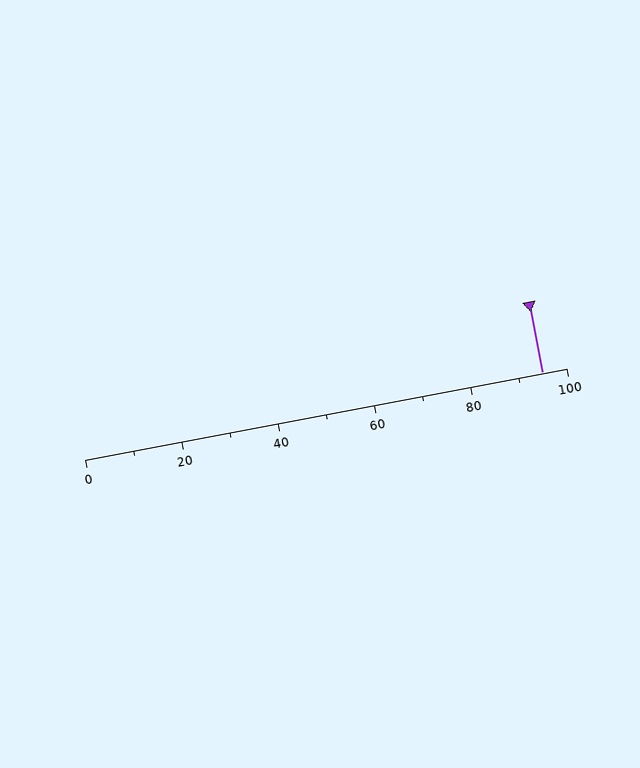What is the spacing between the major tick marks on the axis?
The major ticks are spaced 20 apart.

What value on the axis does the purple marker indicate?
The marker indicates approximately 95.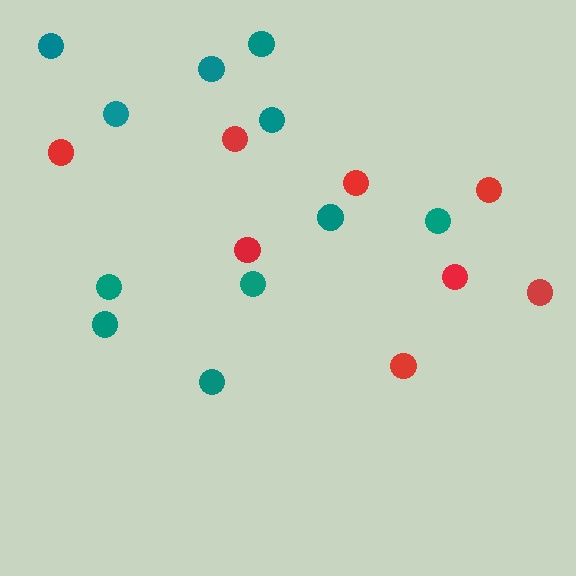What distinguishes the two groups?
There are 2 groups: one group of red circles (8) and one group of teal circles (11).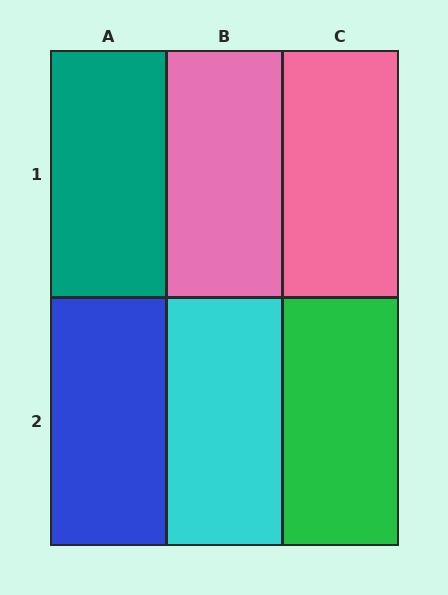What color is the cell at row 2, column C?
Green.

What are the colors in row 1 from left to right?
Teal, pink, pink.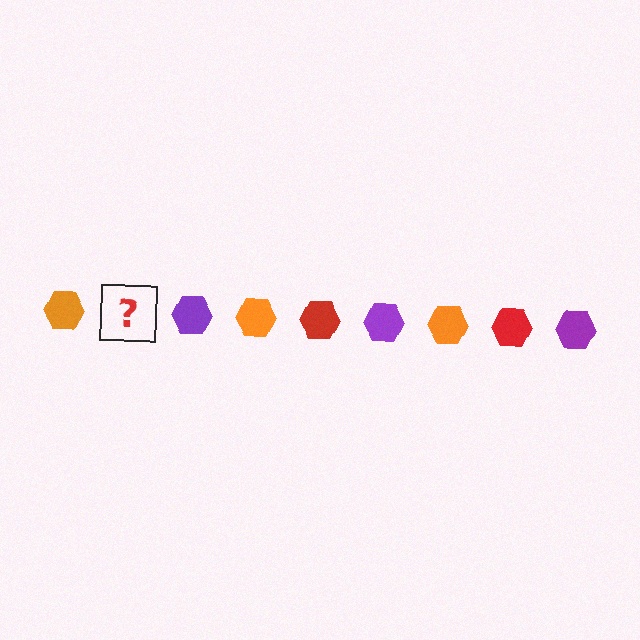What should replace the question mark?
The question mark should be replaced with a red hexagon.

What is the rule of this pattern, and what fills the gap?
The rule is that the pattern cycles through orange, red, purple hexagons. The gap should be filled with a red hexagon.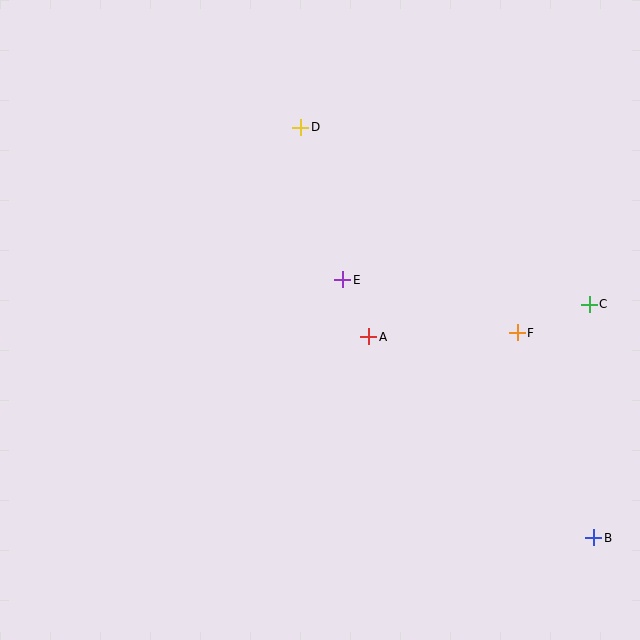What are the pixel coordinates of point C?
Point C is at (589, 304).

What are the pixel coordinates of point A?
Point A is at (369, 337).